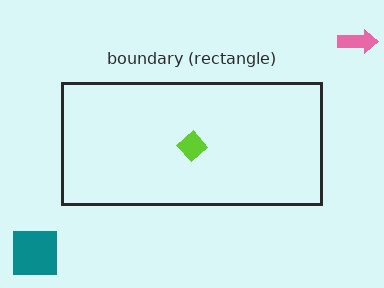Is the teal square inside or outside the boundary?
Outside.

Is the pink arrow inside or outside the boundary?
Outside.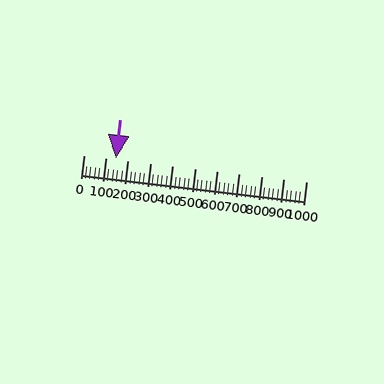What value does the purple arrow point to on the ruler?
The purple arrow points to approximately 145.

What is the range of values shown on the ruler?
The ruler shows values from 0 to 1000.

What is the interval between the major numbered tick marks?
The major tick marks are spaced 100 units apart.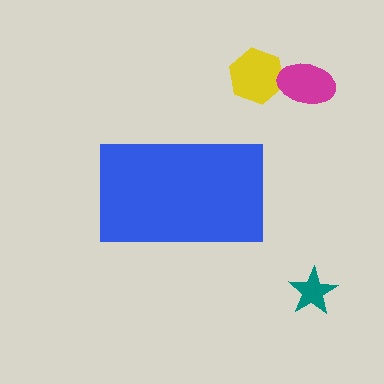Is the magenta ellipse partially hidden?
No, the magenta ellipse is fully visible.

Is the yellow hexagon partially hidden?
No, the yellow hexagon is fully visible.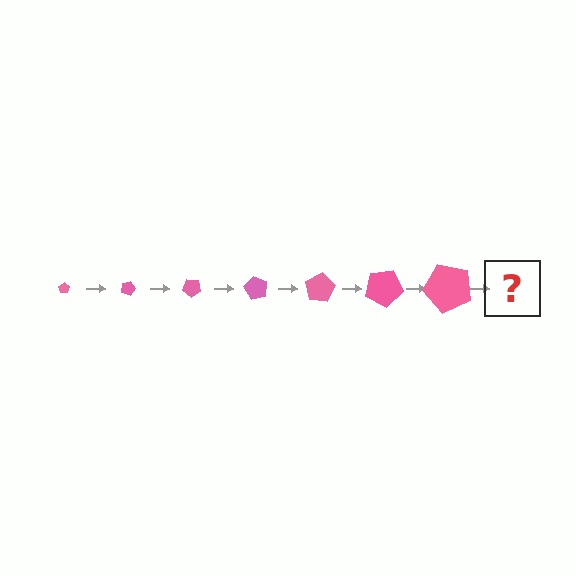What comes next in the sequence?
The next element should be a pentagon, larger than the previous one and rotated 140 degrees from the start.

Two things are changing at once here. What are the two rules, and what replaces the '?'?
The two rules are that the pentagon grows larger each step and it rotates 20 degrees each step. The '?' should be a pentagon, larger than the previous one and rotated 140 degrees from the start.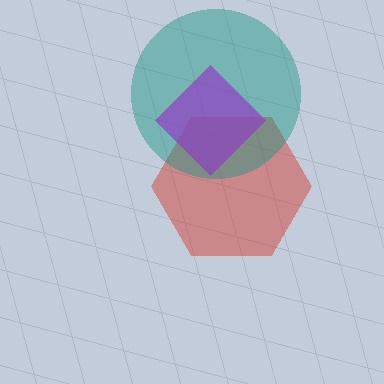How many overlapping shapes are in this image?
There are 3 overlapping shapes in the image.